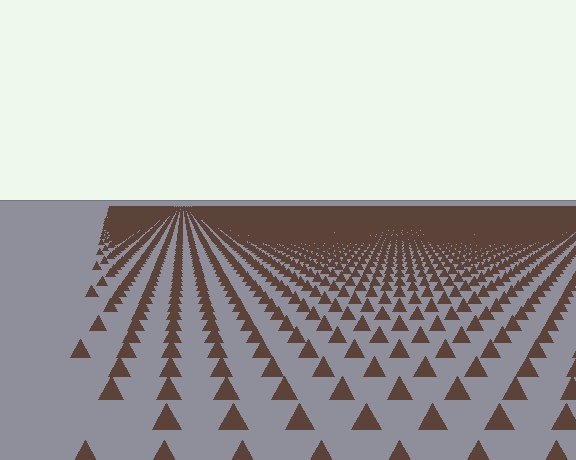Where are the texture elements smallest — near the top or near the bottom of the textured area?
Near the top.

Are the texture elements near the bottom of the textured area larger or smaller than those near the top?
Larger. Near the bottom, elements are closer to the viewer and appear at a bigger on-screen size.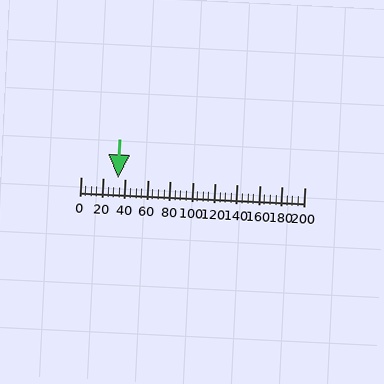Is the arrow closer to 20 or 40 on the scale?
The arrow is closer to 40.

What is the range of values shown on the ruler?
The ruler shows values from 0 to 200.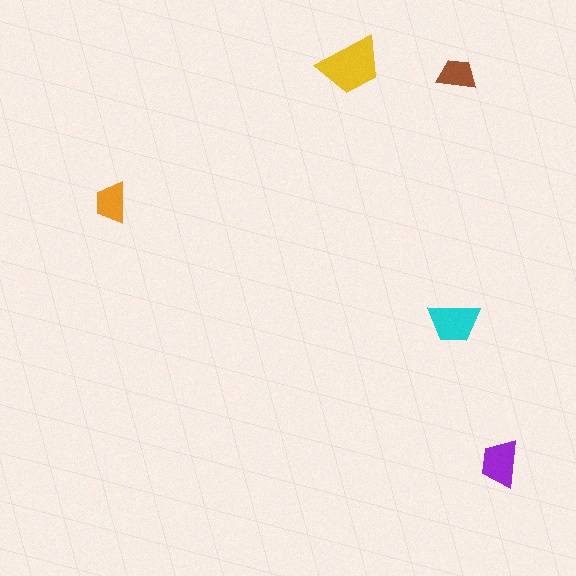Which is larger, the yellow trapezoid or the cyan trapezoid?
The yellow one.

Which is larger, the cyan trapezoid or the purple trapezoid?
The cyan one.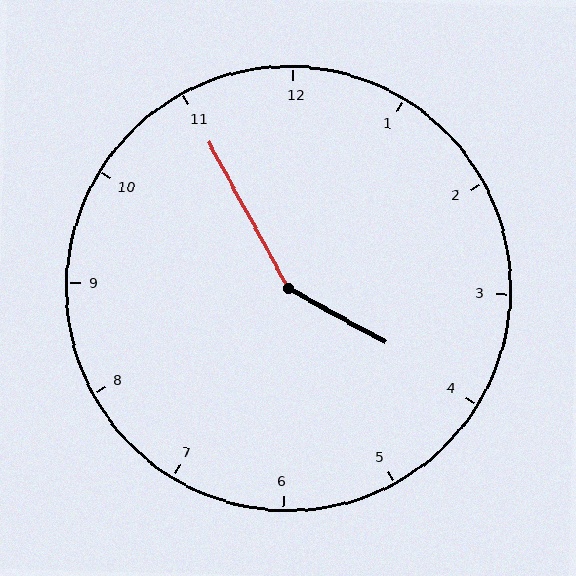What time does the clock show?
3:55.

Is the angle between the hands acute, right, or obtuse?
It is obtuse.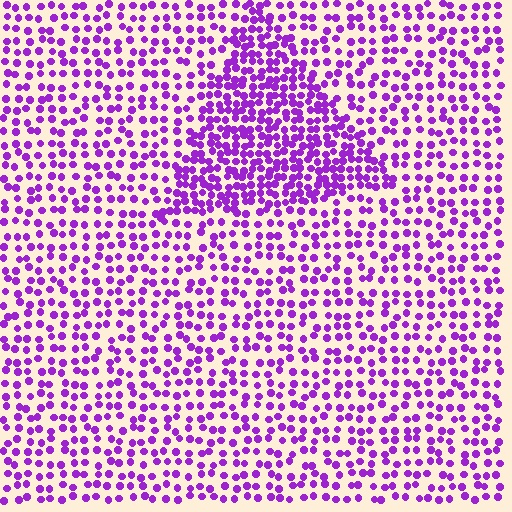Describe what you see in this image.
The image contains small purple elements arranged at two different densities. A triangle-shaped region is visible where the elements are more densely packed than the surrounding area.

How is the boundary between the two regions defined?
The boundary is defined by a change in element density (approximately 1.9x ratio). All elements are the same color, size, and shape.